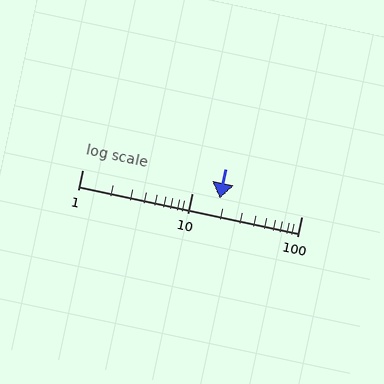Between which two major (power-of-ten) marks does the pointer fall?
The pointer is between 10 and 100.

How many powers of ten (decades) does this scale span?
The scale spans 2 decades, from 1 to 100.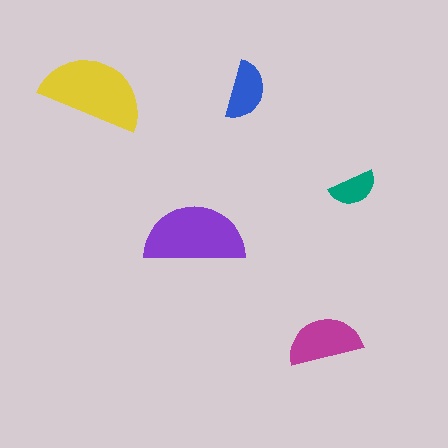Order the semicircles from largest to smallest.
the yellow one, the purple one, the magenta one, the blue one, the teal one.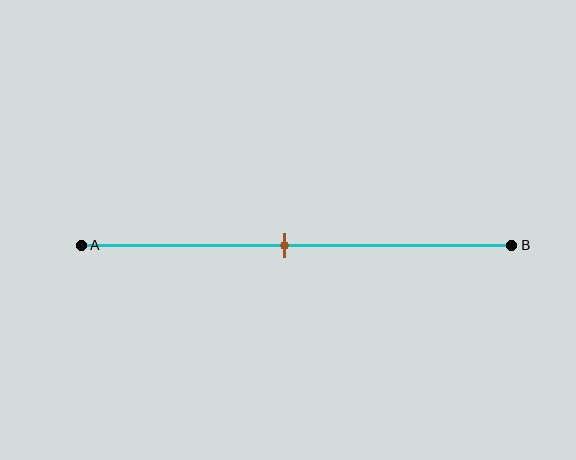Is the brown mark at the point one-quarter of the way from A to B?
No, the mark is at about 45% from A, not at the 25% one-quarter point.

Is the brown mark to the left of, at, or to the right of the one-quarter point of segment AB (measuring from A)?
The brown mark is to the right of the one-quarter point of segment AB.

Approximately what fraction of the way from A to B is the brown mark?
The brown mark is approximately 45% of the way from A to B.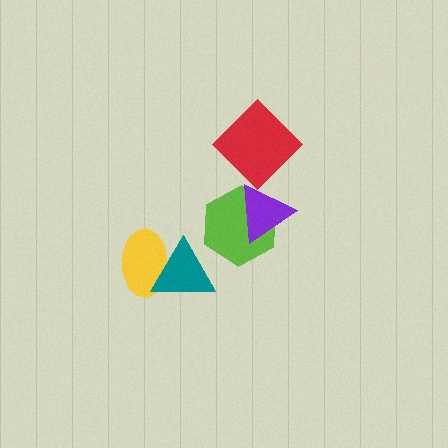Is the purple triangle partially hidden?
Yes, it is partially covered by another shape.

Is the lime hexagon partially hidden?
Yes, it is partially covered by another shape.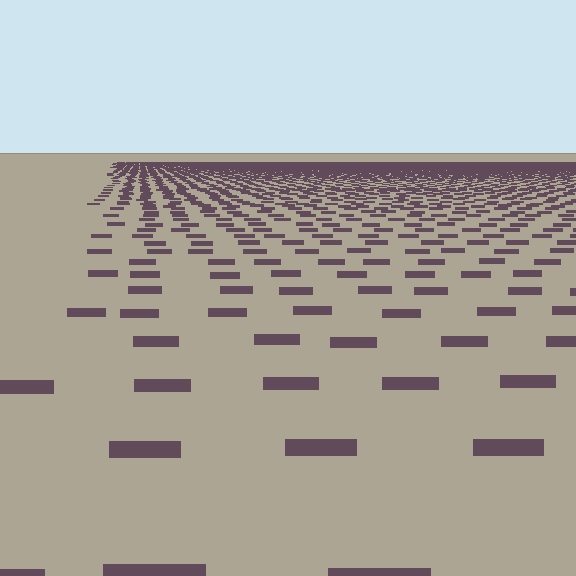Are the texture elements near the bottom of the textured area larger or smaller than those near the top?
Larger. Near the bottom, elements are closer to the viewer and appear at a bigger on-screen size.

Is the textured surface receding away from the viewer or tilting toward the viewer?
The surface is receding away from the viewer. Texture elements get smaller and denser toward the top.